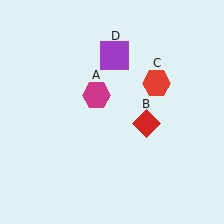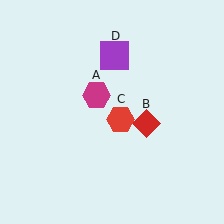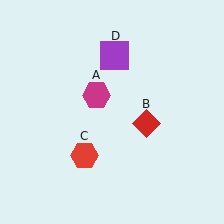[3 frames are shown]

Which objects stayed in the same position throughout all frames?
Magenta hexagon (object A) and red diamond (object B) and purple square (object D) remained stationary.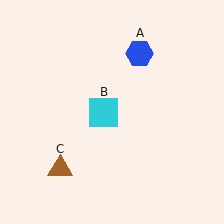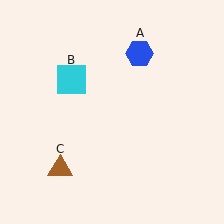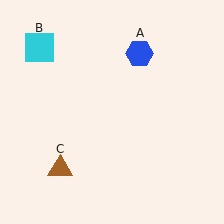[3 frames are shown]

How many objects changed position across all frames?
1 object changed position: cyan square (object B).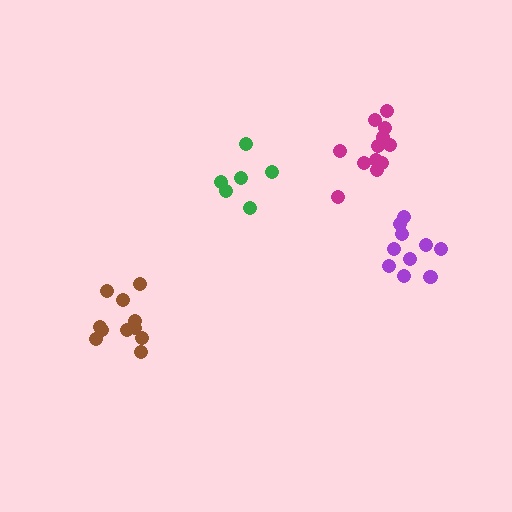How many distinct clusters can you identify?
There are 4 distinct clusters.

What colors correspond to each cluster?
The clusters are colored: brown, purple, magenta, green.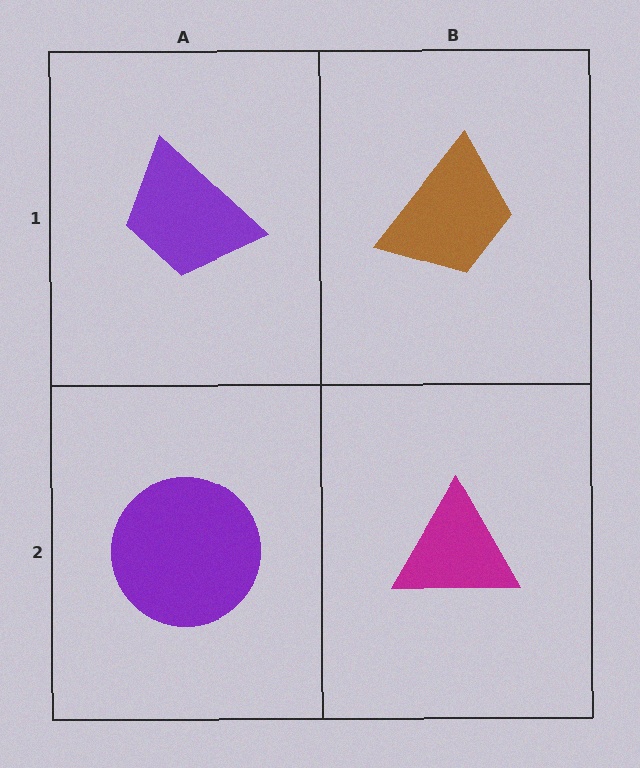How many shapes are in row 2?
2 shapes.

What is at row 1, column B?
A brown trapezoid.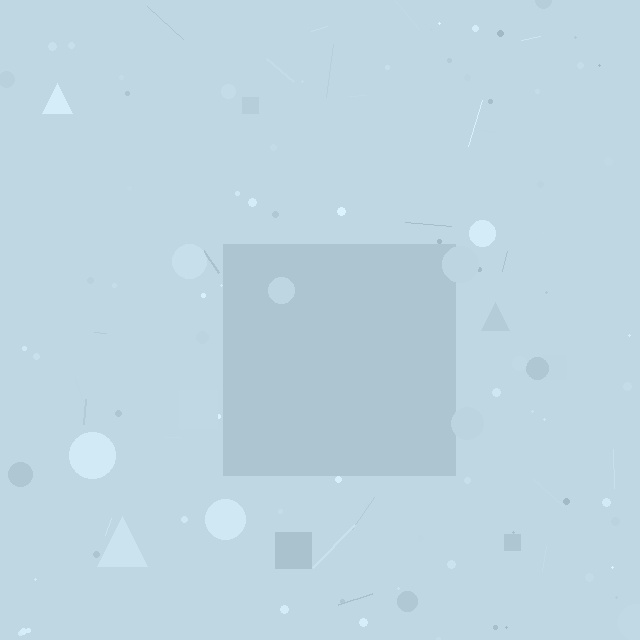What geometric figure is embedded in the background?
A square is embedded in the background.